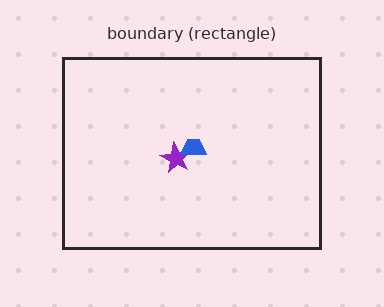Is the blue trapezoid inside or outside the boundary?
Inside.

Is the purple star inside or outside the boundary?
Inside.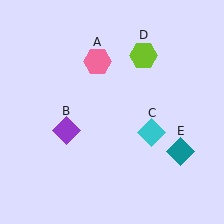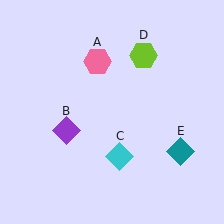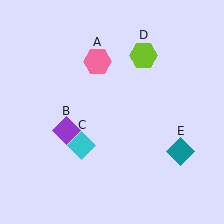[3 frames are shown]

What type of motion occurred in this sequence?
The cyan diamond (object C) rotated clockwise around the center of the scene.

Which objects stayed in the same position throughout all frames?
Pink hexagon (object A) and purple diamond (object B) and lime hexagon (object D) and teal diamond (object E) remained stationary.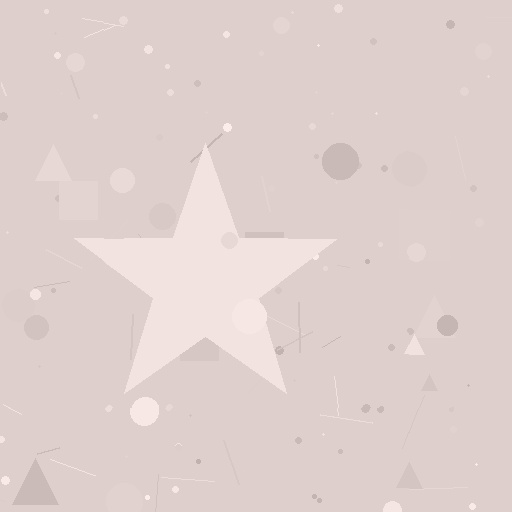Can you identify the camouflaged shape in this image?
The camouflaged shape is a star.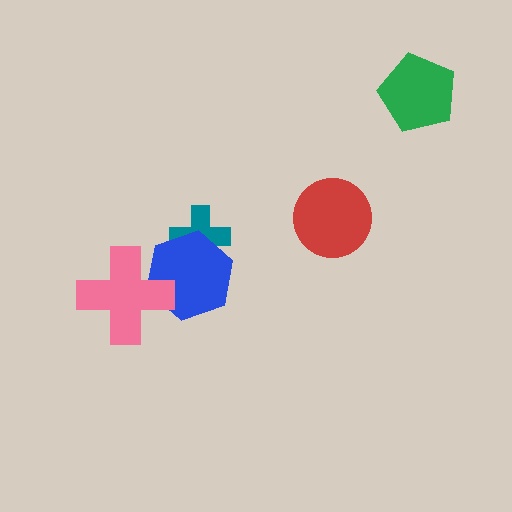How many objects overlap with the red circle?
0 objects overlap with the red circle.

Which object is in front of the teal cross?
The blue hexagon is in front of the teal cross.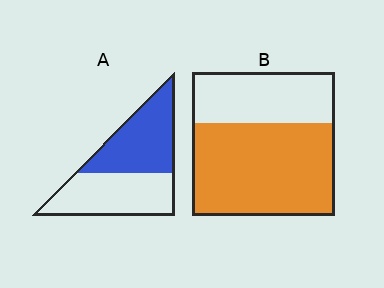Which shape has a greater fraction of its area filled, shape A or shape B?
Shape B.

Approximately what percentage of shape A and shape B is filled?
A is approximately 50% and B is approximately 65%.